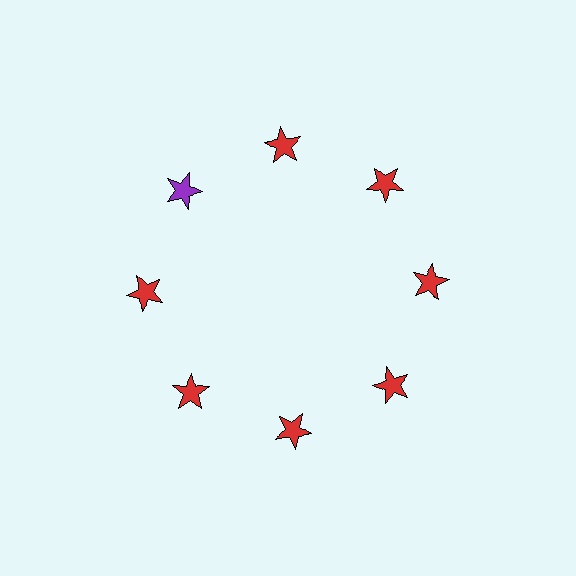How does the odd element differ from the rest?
It has a different color: purple instead of red.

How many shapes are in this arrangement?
There are 8 shapes arranged in a ring pattern.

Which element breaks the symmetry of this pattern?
The purple star at roughly the 10 o'clock position breaks the symmetry. All other shapes are red stars.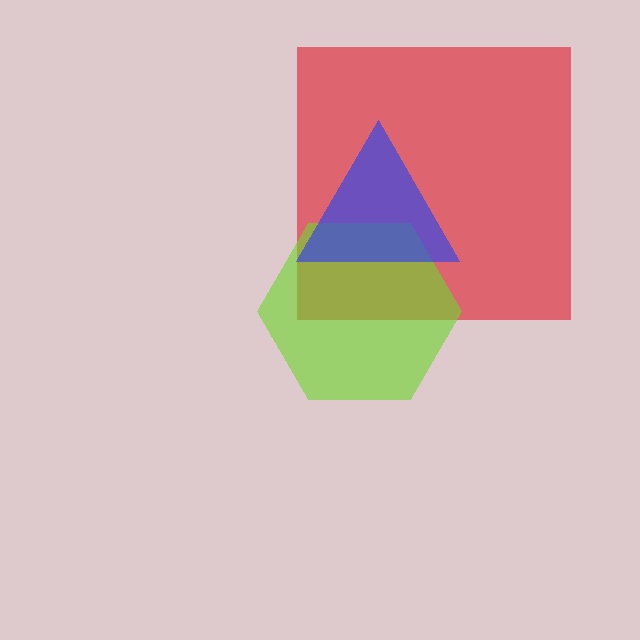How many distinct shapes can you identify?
There are 3 distinct shapes: a red square, a lime hexagon, a blue triangle.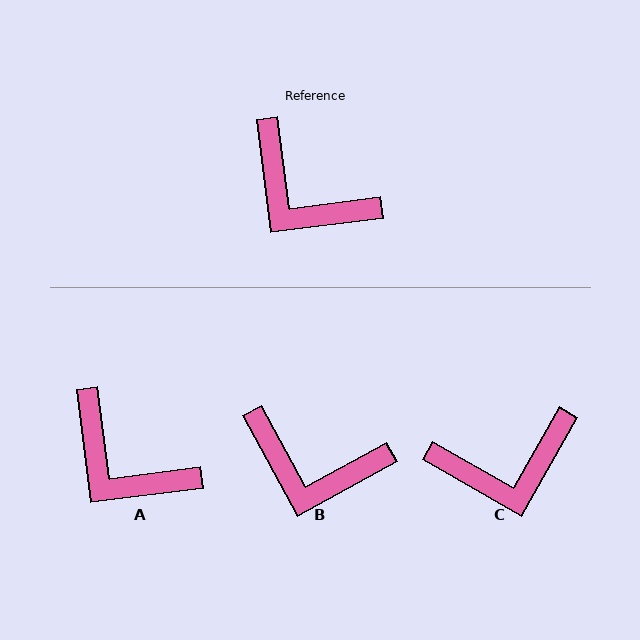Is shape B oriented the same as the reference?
No, it is off by about 21 degrees.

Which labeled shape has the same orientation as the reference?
A.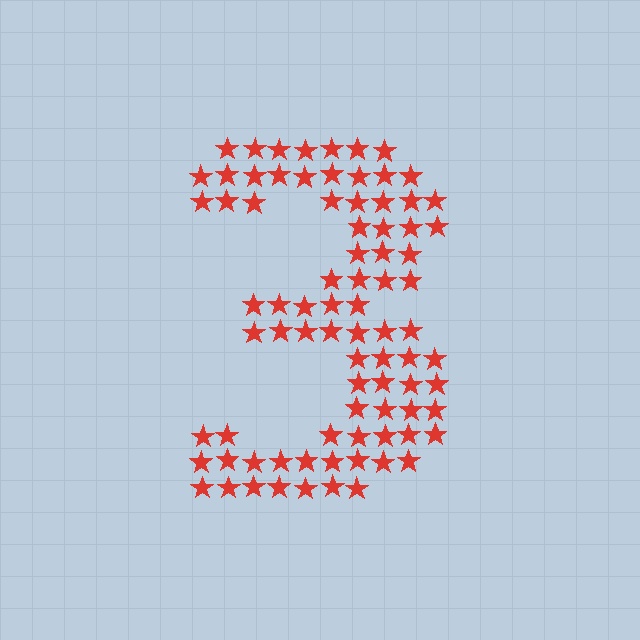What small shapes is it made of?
It is made of small stars.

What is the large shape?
The large shape is the digit 3.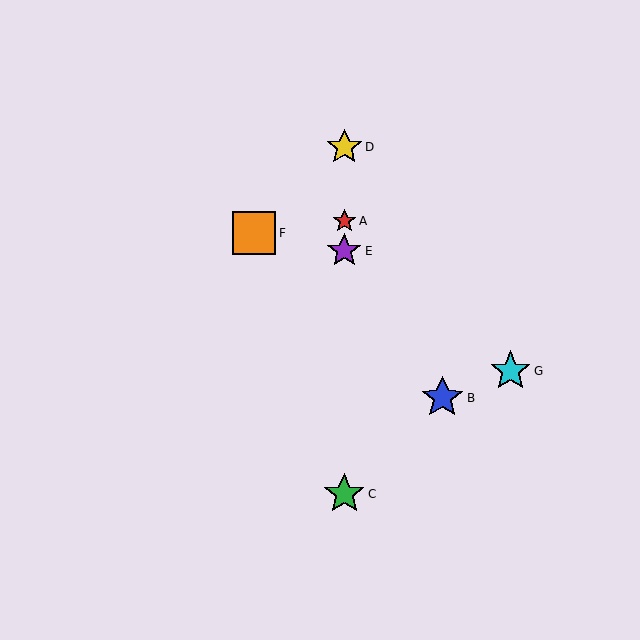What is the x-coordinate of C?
Object C is at x≈344.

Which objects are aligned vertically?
Objects A, C, D, E are aligned vertically.